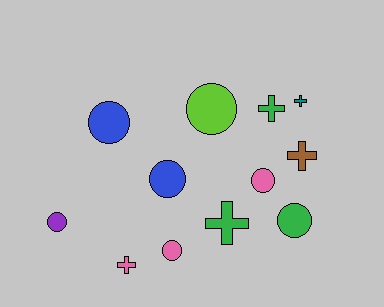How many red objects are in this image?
There are no red objects.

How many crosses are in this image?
There are 5 crosses.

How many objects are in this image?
There are 12 objects.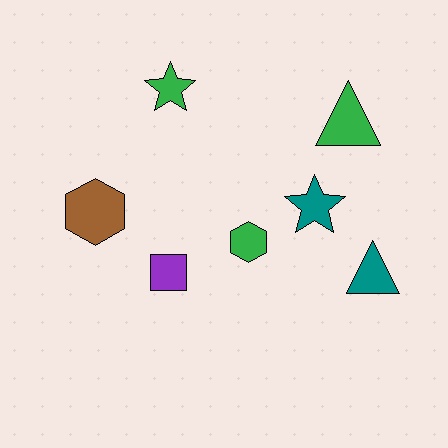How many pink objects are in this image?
There are no pink objects.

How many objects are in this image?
There are 7 objects.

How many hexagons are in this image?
There are 2 hexagons.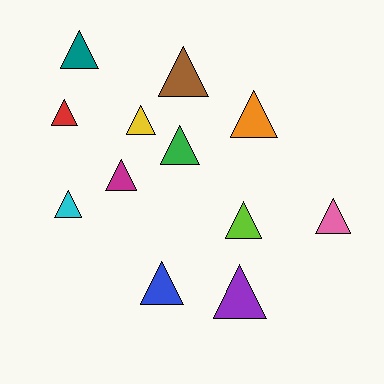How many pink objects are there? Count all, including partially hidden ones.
There is 1 pink object.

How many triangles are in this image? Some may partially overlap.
There are 12 triangles.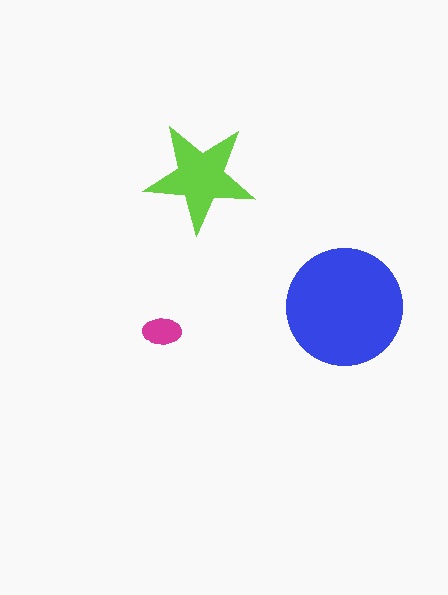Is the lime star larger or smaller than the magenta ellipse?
Larger.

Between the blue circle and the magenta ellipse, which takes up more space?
The blue circle.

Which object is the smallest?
The magenta ellipse.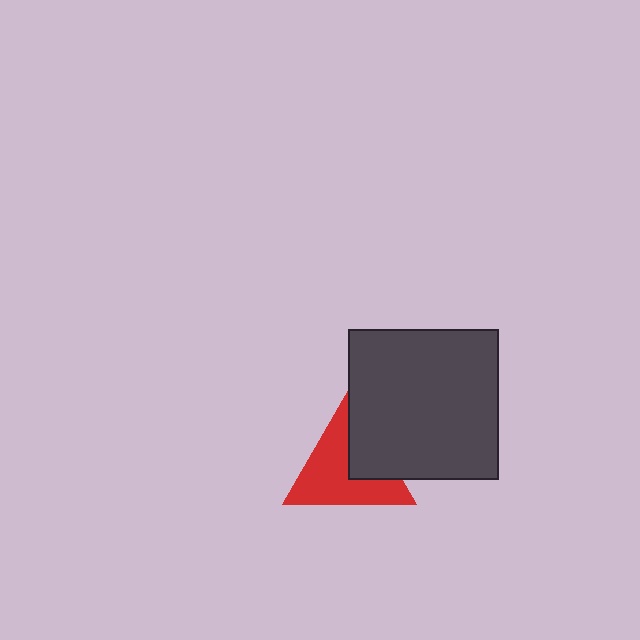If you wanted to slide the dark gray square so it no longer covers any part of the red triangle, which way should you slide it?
Slide it right — that is the most direct way to separate the two shapes.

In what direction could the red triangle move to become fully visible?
The red triangle could move left. That would shift it out from behind the dark gray square entirely.